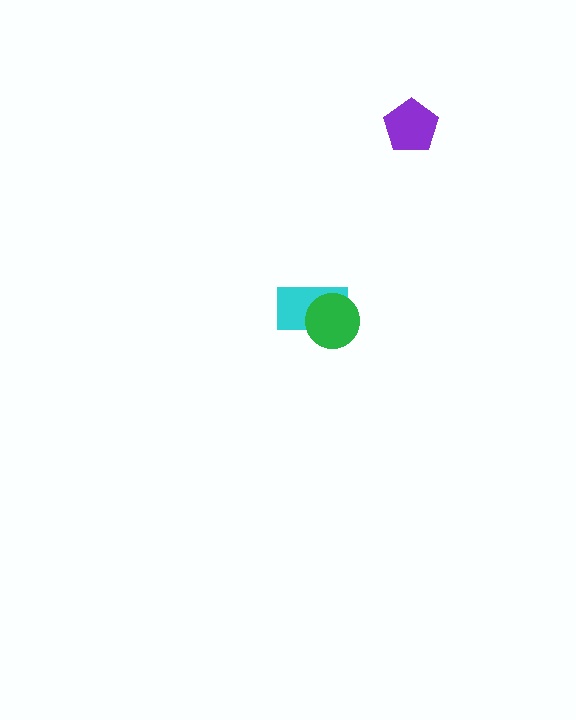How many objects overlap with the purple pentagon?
0 objects overlap with the purple pentagon.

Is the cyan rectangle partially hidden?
Yes, it is partially covered by another shape.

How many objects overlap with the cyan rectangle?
1 object overlaps with the cyan rectangle.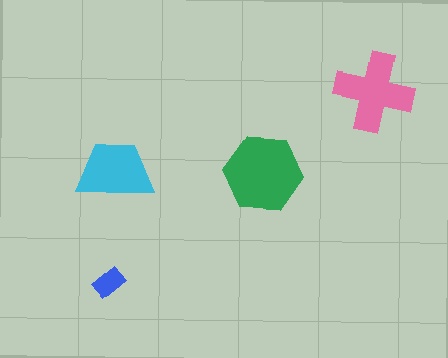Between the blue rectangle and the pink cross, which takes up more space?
The pink cross.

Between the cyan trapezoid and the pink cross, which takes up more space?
The pink cross.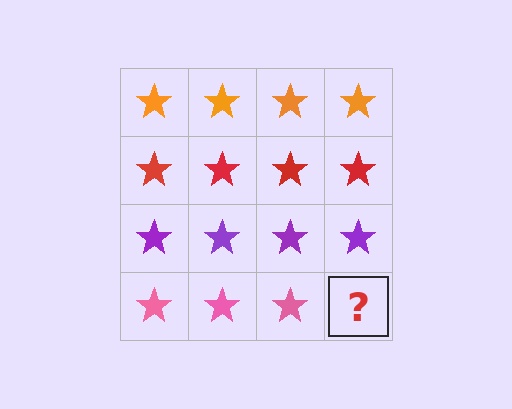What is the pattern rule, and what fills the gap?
The rule is that each row has a consistent color. The gap should be filled with a pink star.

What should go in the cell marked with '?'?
The missing cell should contain a pink star.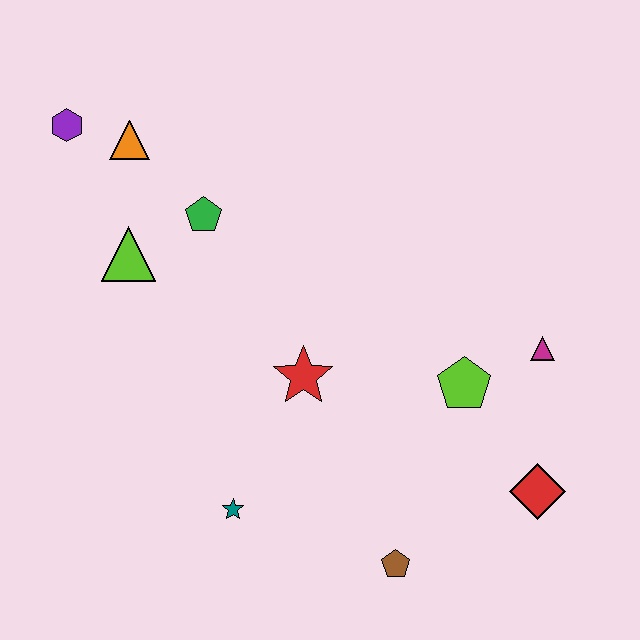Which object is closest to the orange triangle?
The purple hexagon is closest to the orange triangle.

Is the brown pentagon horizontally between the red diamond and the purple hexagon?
Yes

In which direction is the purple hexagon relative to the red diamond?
The purple hexagon is to the left of the red diamond.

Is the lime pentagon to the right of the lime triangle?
Yes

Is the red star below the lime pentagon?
No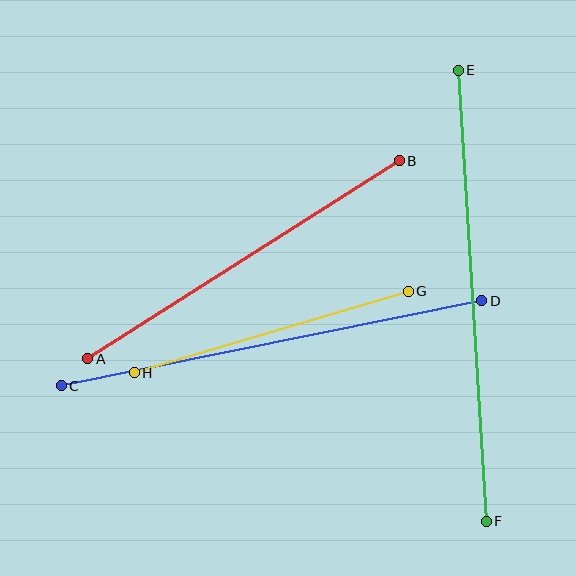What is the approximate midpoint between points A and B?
The midpoint is at approximately (244, 260) pixels.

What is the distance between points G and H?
The distance is approximately 286 pixels.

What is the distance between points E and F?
The distance is approximately 452 pixels.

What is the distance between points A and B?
The distance is approximately 369 pixels.